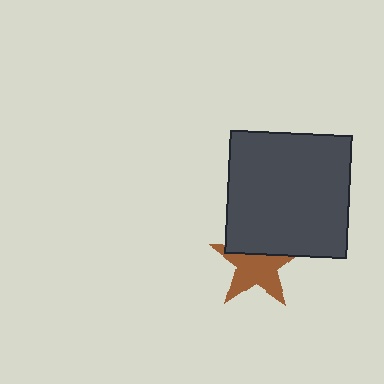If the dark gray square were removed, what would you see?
You would see the complete brown star.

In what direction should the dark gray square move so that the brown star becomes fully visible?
The dark gray square should move up. That is the shortest direction to clear the overlap and leave the brown star fully visible.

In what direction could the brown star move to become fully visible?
The brown star could move down. That would shift it out from behind the dark gray square entirely.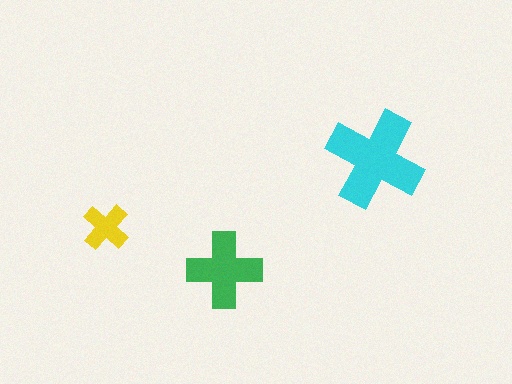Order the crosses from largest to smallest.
the cyan one, the green one, the yellow one.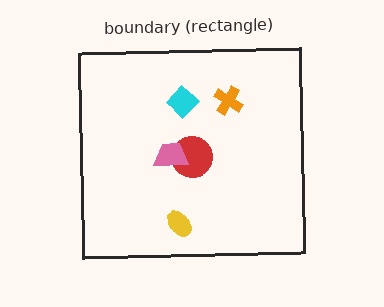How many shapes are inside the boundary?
5 inside, 0 outside.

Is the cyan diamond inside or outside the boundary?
Inside.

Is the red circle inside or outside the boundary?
Inside.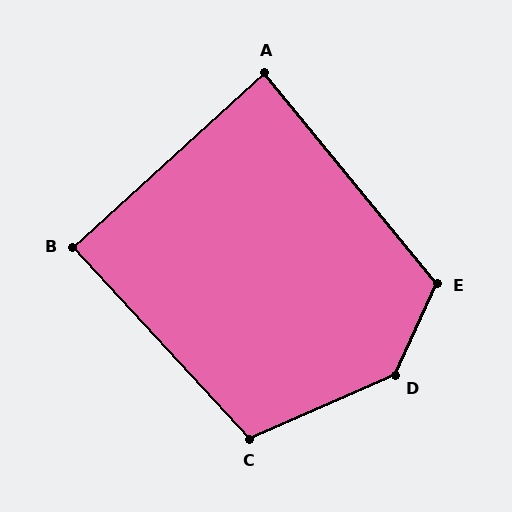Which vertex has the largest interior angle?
D, at approximately 138 degrees.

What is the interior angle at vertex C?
Approximately 109 degrees (obtuse).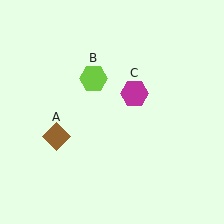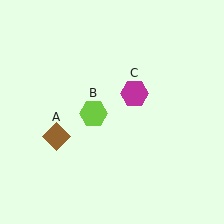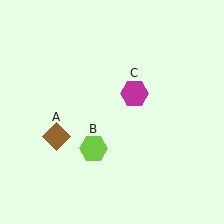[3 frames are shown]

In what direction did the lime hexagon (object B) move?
The lime hexagon (object B) moved down.